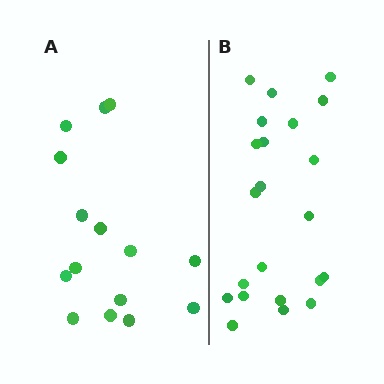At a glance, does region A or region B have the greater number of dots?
Region B (the right region) has more dots.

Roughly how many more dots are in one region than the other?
Region B has roughly 8 or so more dots than region A.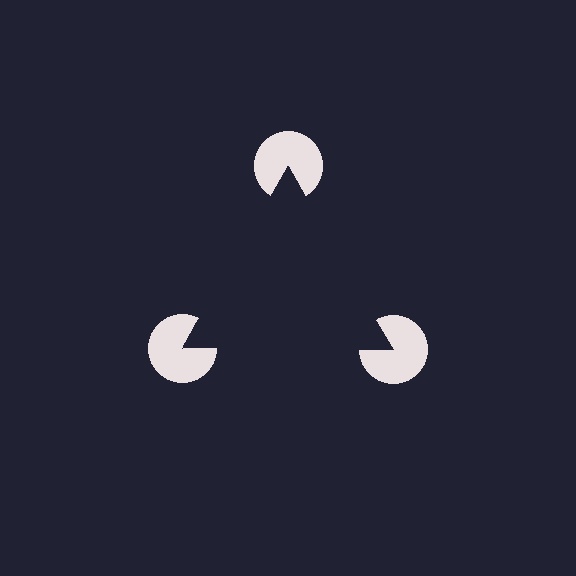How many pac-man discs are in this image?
There are 3 — one at each vertex of the illusory triangle.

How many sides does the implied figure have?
3 sides.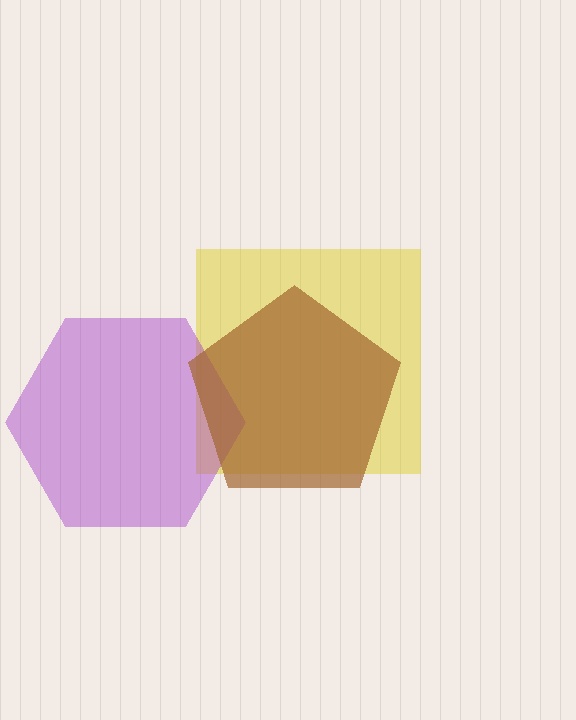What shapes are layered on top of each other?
The layered shapes are: a yellow square, a purple hexagon, a brown pentagon.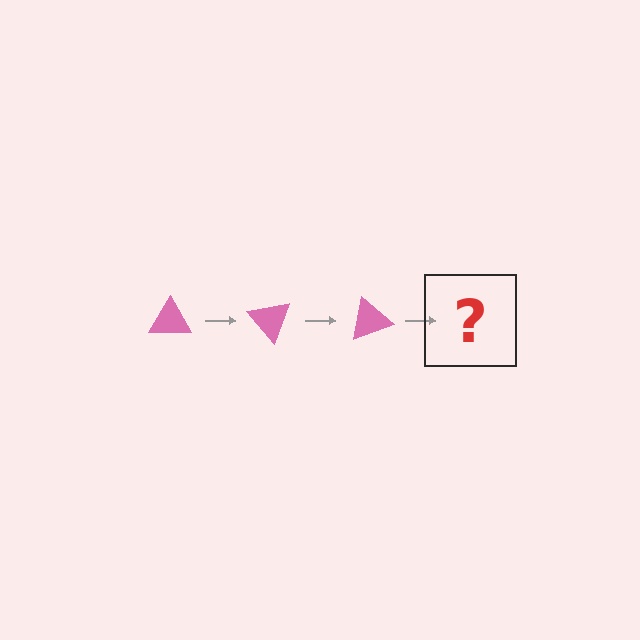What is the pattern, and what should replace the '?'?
The pattern is that the triangle rotates 50 degrees each step. The '?' should be a pink triangle rotated 150 degrees.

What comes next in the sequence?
The next element should be a pink triangle rotated 150 degrees.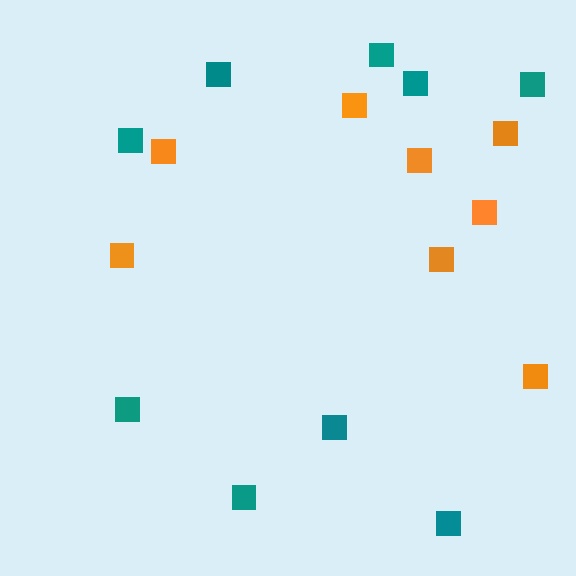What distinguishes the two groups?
There are 2 groups: one group of teal squares (9) and one group of orange squares (8).